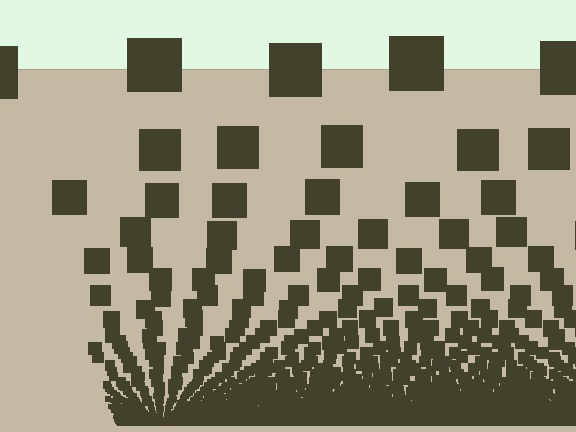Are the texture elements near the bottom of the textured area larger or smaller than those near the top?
Smaller. The gradient is inverted — elements near the bottom are smaller and denser.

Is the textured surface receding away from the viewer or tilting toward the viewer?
The surface appears to tilt toward the viewer. Texture elements get larger and sparser toward the top.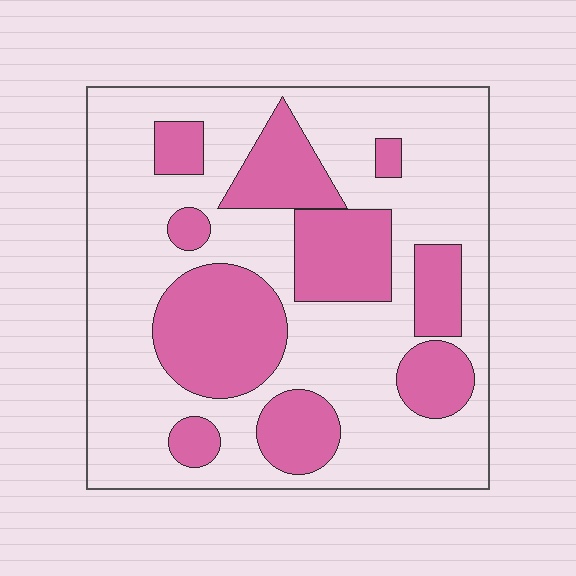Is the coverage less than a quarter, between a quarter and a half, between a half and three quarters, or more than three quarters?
Between a quarter and a half.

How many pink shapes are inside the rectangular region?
10.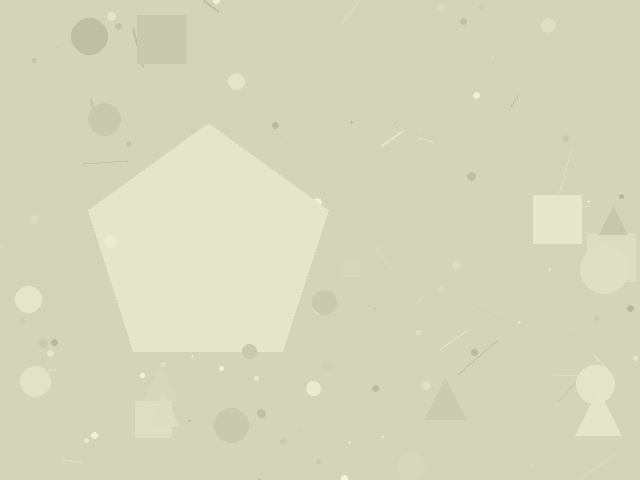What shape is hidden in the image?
A pentagon is hidden in the image.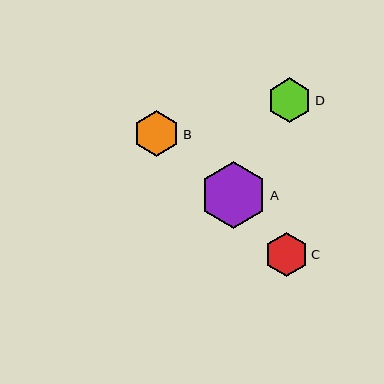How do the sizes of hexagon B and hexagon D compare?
Hexagon B and hexagon D are approximately the same size.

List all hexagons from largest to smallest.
From largest to smallest: A, B, D, C.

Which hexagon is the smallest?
Hexagon C is the smallest with a size of approximately 43 pixels.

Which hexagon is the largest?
Hexagon A is the largest with a size of approximately 67 pixels.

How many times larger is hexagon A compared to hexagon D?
Hexagon A is approximately 1.5 times the size of hexagon D.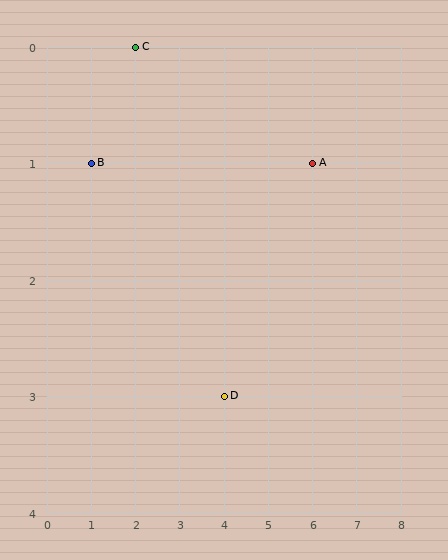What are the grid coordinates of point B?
Point B is at grid coordinates (1, 1).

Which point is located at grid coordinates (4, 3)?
Point D is at (4, 3).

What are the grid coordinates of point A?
Point A is at grid coordinates (6, 1).